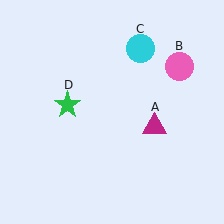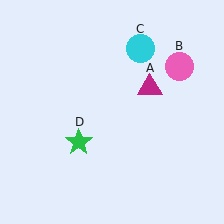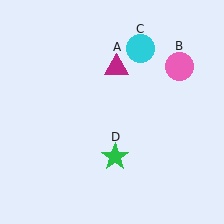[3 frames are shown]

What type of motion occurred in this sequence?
The magenta triangle (object A), green star (object D) rotated counterclockwise around the center of the scene.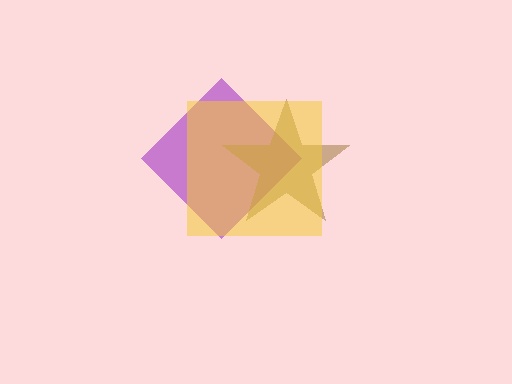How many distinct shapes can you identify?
There are 3 distinct shapes: a purple diamond, a brown star, a yellow square.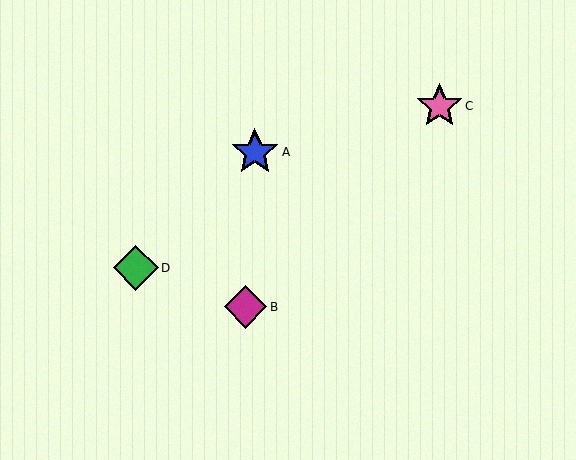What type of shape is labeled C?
Shape C is a pink star.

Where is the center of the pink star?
The center of the pink star is at (439, 106).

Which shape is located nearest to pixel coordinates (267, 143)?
The blue star (labeled A) at (255, 152) is nearest to that location.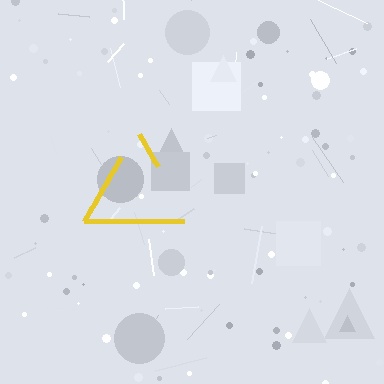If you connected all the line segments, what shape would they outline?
They would outline a triangle.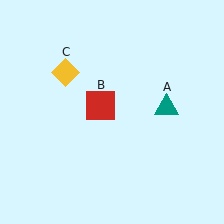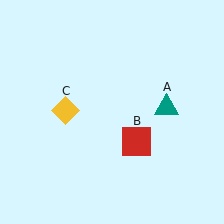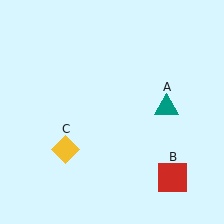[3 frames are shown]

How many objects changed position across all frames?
2 objects changed position: red square (object B), yellow diamond (object C).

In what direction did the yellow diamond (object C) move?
The yellow diamond (object C) moved down.